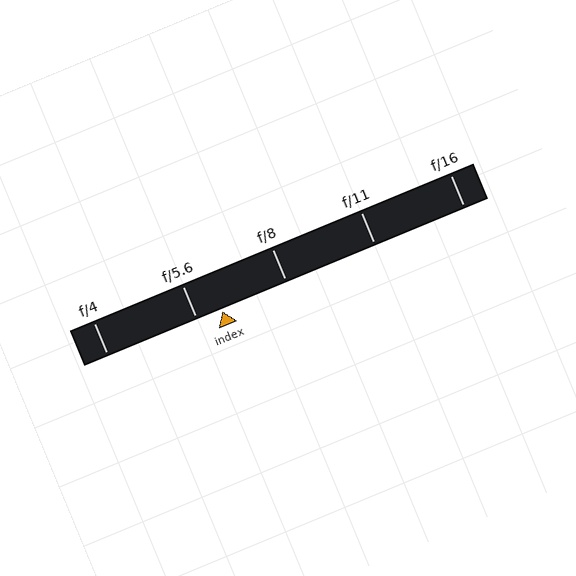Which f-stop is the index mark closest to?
The index mark is closest to f/5.6.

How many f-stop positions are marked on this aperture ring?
There are 5 f-stop positions marked.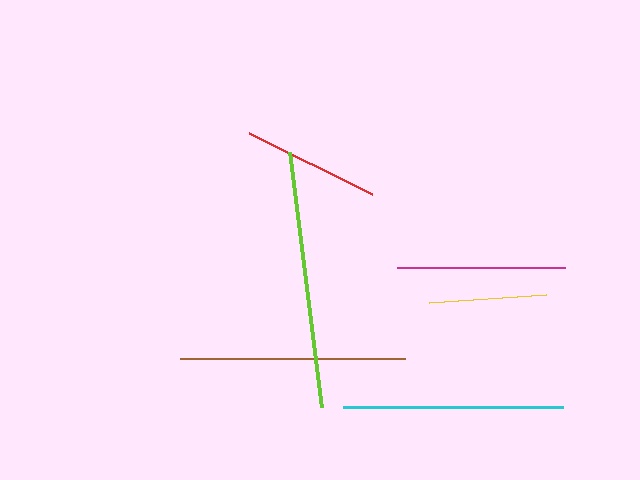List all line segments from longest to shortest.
From longest to shortest: lime, brown, cyan, magenta, red, yellow.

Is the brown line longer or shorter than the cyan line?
The brown line is longer than the cyan line.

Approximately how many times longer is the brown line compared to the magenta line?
The brown line is approximately 1.3 times the length of the magenta line.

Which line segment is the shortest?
The yellow line is the shortest at approximately 117 pixels.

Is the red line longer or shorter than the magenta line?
The magenta line is longer than the red line.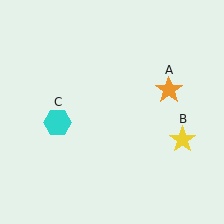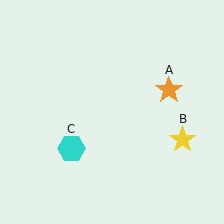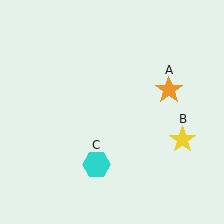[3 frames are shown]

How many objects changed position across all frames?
1 object changed position: cyan hexagon (object C).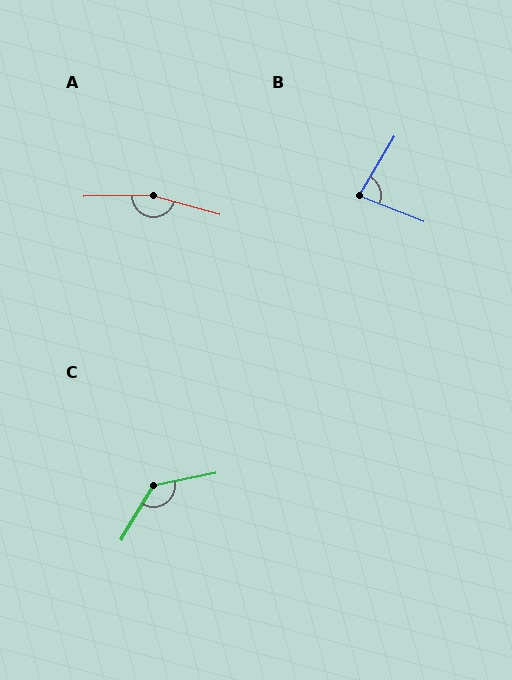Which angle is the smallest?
B, at approximately 81 degrees.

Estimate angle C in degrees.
Approximately 132 degrees.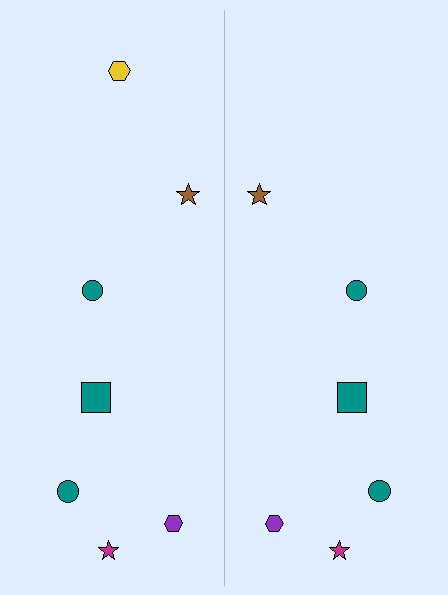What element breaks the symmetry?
A yellow hexagon is missing from the right side.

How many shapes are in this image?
There are 13 shapes in this image.